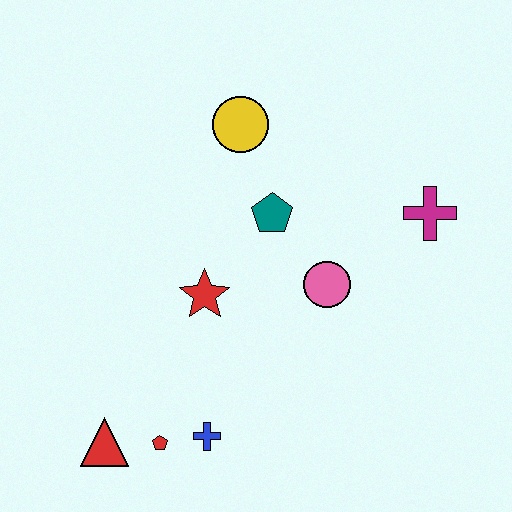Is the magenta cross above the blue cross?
Yes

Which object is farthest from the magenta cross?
The red triangle is farthest from the magenta cross.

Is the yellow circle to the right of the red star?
Yes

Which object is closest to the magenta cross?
The pink circle is closest to the magenta cross.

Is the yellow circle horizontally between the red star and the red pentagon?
No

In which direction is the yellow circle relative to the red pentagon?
The yellow circle is above the red pentagon.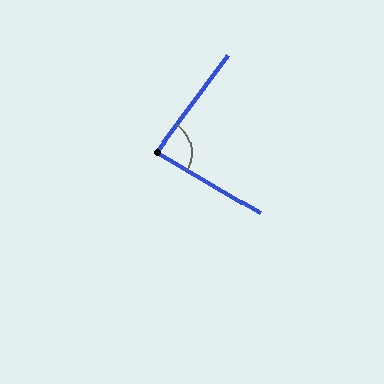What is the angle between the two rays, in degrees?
Approximately 84 degrees.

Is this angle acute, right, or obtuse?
It is acute.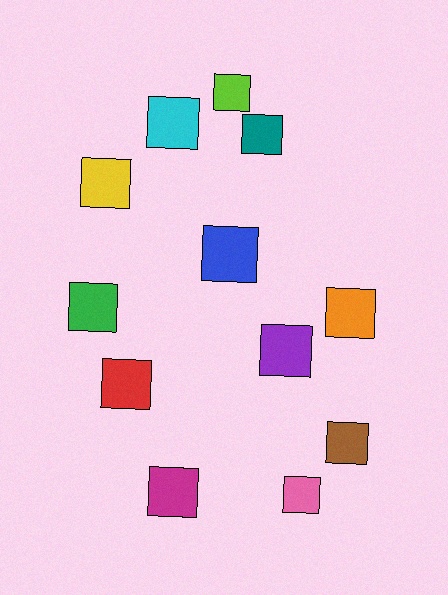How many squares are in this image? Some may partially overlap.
There are 12 squares.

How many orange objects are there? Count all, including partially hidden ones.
There is 1 orange object.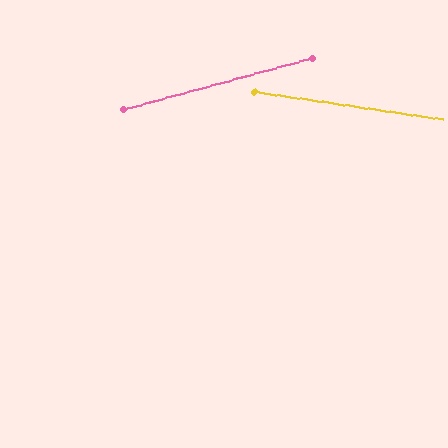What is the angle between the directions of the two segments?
Approximately 24 degrees.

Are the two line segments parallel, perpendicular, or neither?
Neither parallel nor perpendicular — they differ by about 24°.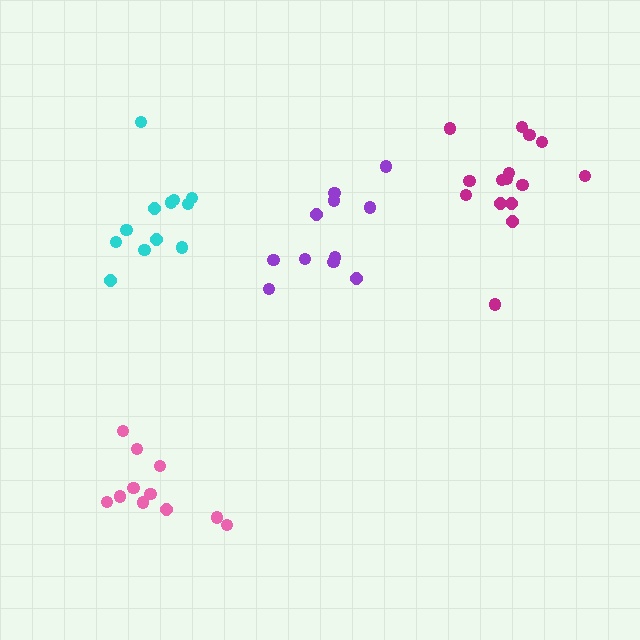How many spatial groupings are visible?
There are 4 spatial groupings.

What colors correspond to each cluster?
The clusters are colored: purple, pink, magenta, cyan.